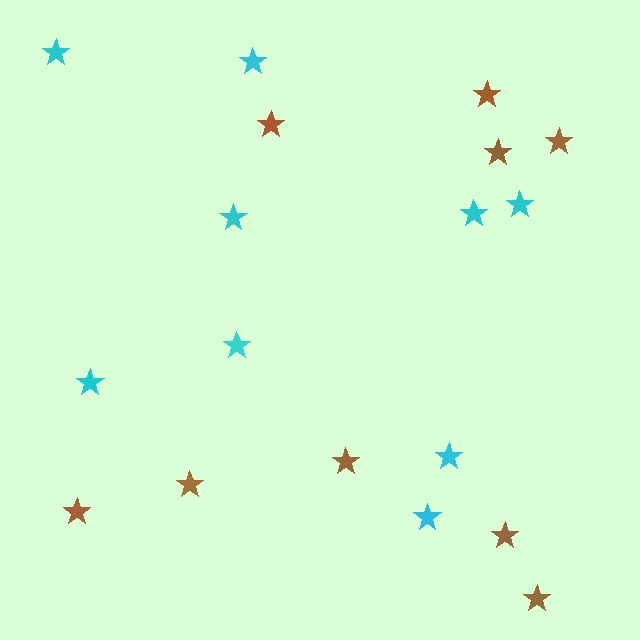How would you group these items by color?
There are 2 groups: one group of cyan stars (9) and one group of brown stars (9).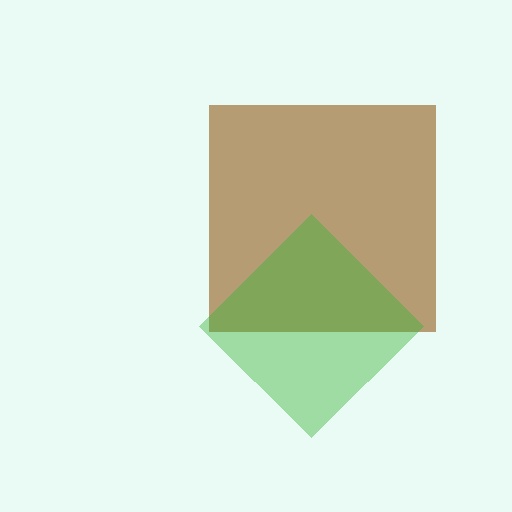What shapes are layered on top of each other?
The layered shapes are: a brown square, a green diamond.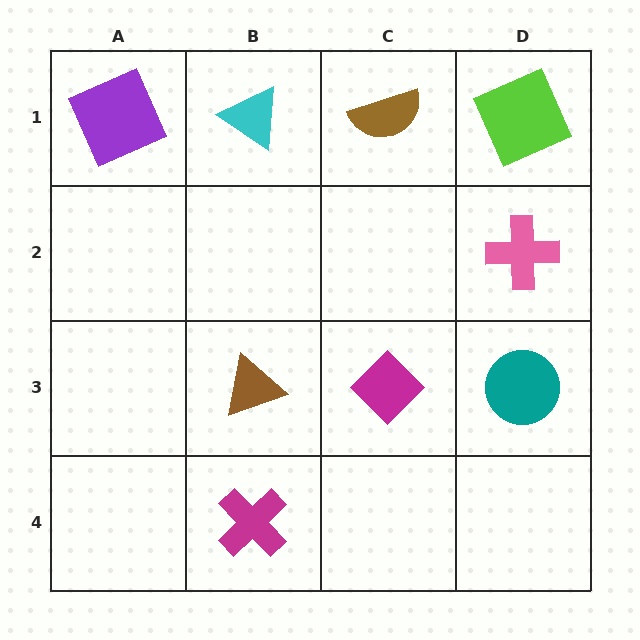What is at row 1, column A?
A purple square.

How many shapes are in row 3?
3 shapes.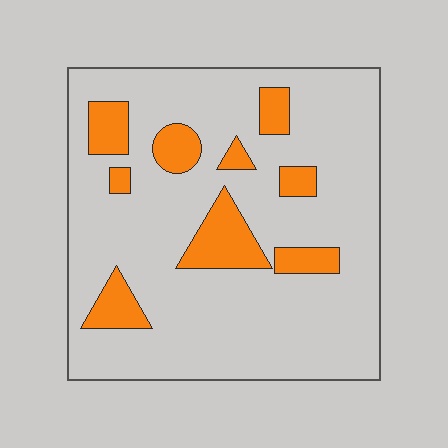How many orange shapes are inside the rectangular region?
9.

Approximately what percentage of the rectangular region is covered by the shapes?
Approximately 15%.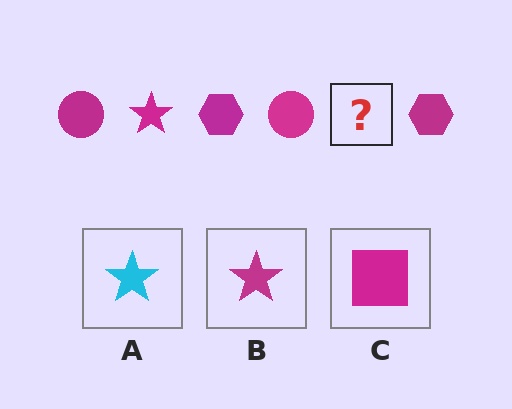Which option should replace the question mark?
Option B.